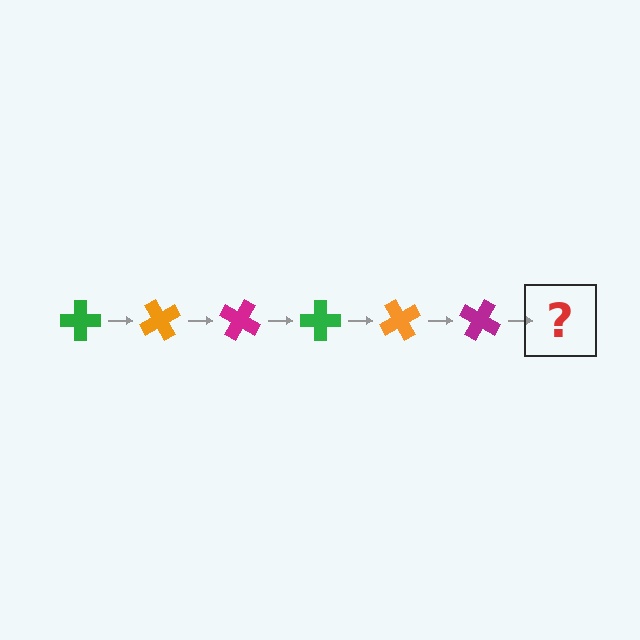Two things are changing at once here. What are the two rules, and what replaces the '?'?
The two rules are that it rotates 60 degrees each step and the color cycles through green, orange, and magenta. The '?' should be a green cross, rotated 360 degrees from the start.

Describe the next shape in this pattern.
It should be a green cross, rotated 360 degrees from the start.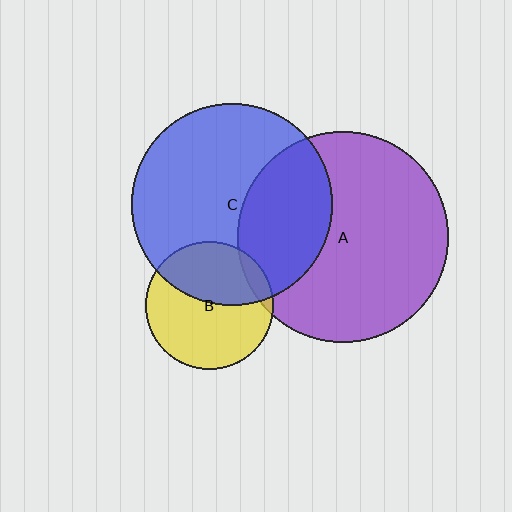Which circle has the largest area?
Circle A (purple).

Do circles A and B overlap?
Yes.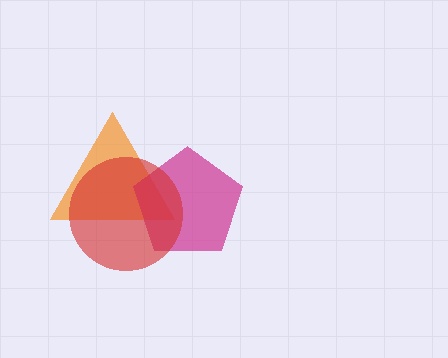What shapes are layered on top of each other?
The layered shapes are: an orange triangle, a magenta pentagon, a red circle.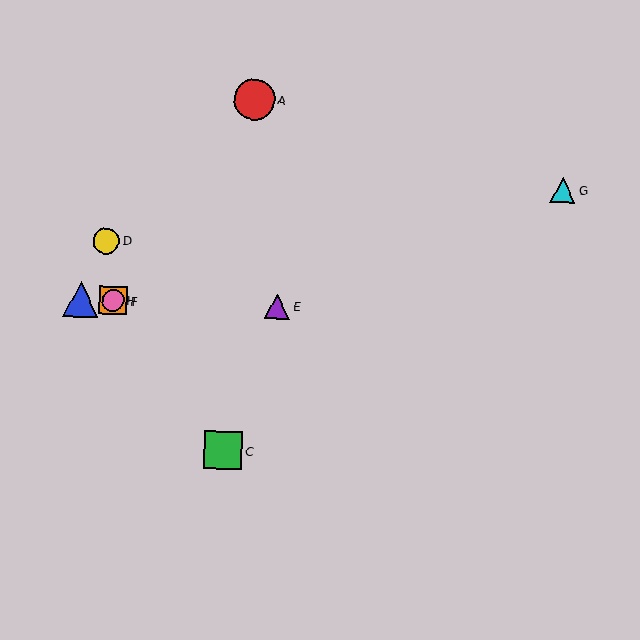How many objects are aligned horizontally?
4 objects (B, E, F, H) are aligned horizontally.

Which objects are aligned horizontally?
Objects B, E, F, H are aligned horizontally.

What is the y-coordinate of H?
Object H is at y≈301.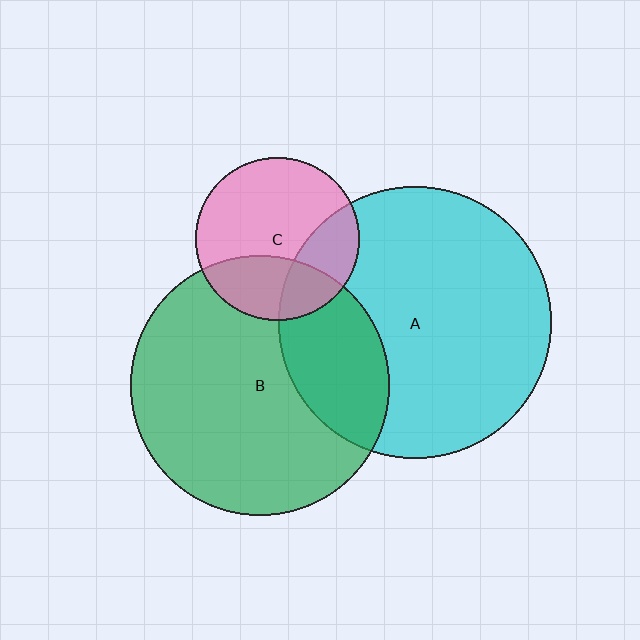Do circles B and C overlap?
Yes.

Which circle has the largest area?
Circle A (cyan).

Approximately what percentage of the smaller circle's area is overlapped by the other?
Approximately 30%.